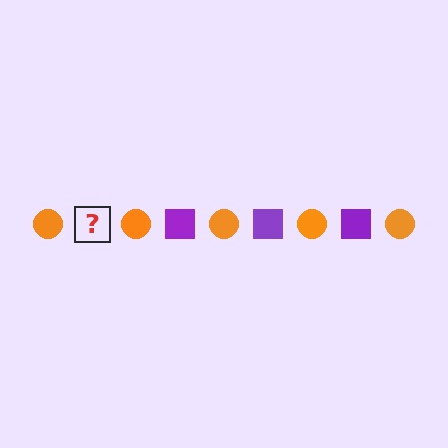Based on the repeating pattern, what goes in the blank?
The blank should be a purple square.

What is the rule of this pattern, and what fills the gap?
The rule is that the pattern alternates between orange circle and purple square. The gap should be filled with a purple square.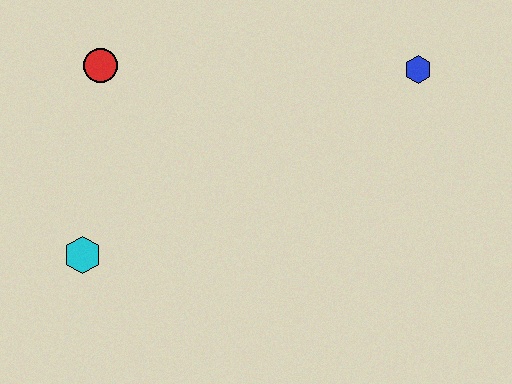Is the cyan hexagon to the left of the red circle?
Yes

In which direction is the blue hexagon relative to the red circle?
The blue hexagon is to the right of the red circle.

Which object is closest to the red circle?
The cyan hexagon is closest to the red circle.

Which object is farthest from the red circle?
The blue hexagon is farthest from the red circle.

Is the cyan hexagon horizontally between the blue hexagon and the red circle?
No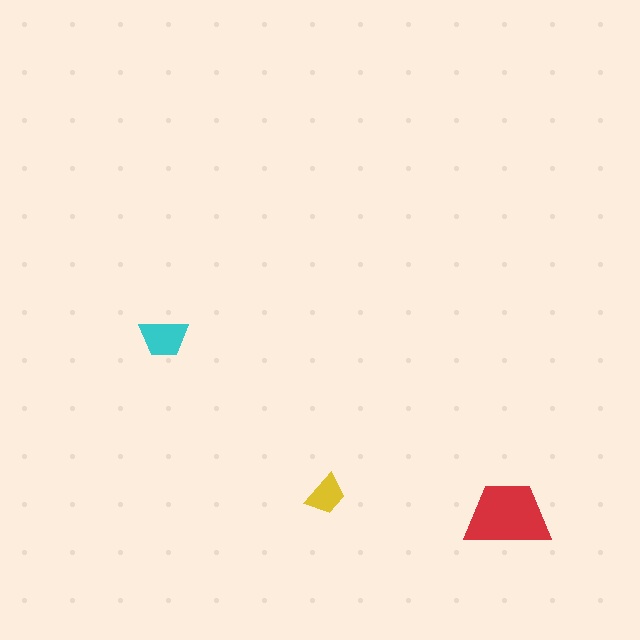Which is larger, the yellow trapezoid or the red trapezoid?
The red one.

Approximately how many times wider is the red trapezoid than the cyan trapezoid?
About 2 times wider.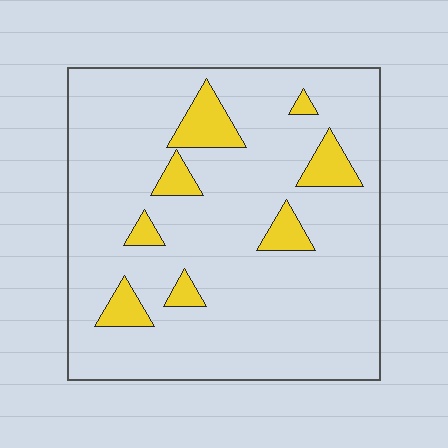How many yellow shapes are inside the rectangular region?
8.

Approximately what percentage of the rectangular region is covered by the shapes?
Approximately 10%.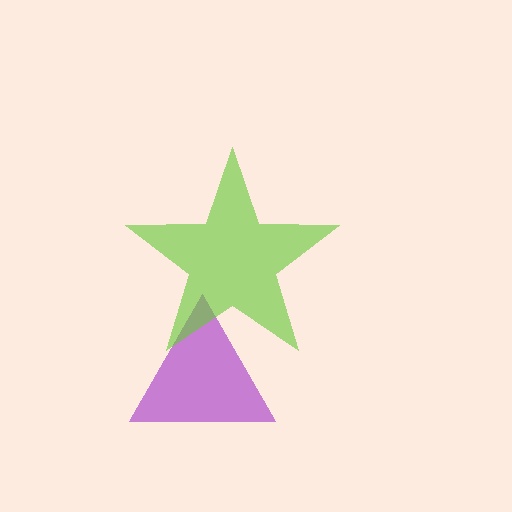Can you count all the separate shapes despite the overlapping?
Yes, there are 2 separate shapes.